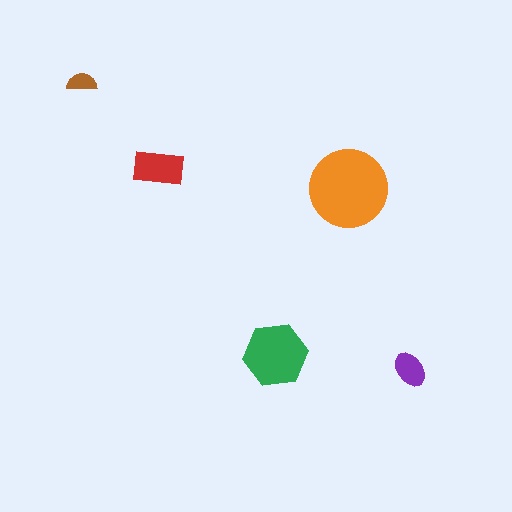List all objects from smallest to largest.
The brown semicircle, the purple ellipse, the red rectangle, the green hexagon, the orange circle.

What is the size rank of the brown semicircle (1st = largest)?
5th.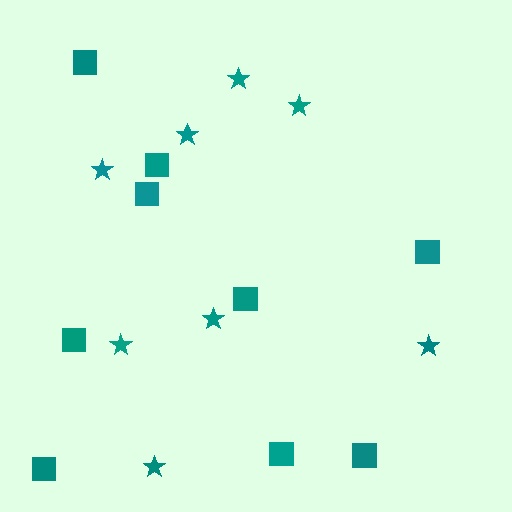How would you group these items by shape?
There are 2 groups: one group of squares (9) and one group of stars (8).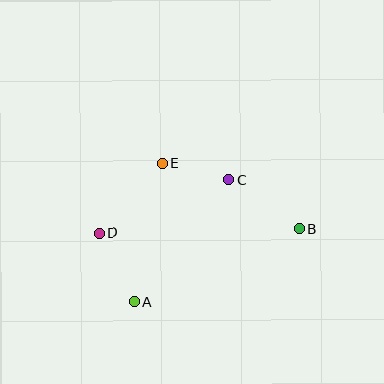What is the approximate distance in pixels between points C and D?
The distance between C and D is approximately 140 pixels.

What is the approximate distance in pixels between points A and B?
The distance between A and B is approximately 181 pixels.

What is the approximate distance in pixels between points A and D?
The distance between A and D is approximately 78 pixels.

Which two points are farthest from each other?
Points B and D are farthest from each other.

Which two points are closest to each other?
Points C and E are closest to each other.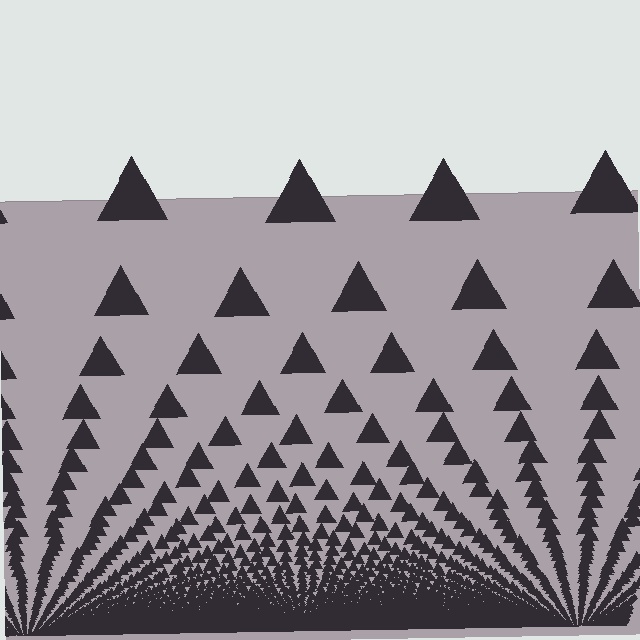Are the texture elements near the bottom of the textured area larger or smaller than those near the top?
Smaller. The gradient is inverted — elements near the bottom are smaller and denser.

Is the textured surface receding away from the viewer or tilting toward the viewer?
The surface appears to tilt toward the viewer. Texture elements get larger and sparser toward the top.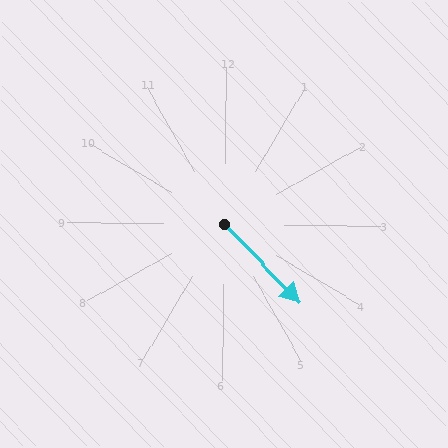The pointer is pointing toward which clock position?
Roughly 5 o'clock.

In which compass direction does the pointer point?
Southeast.